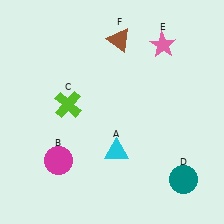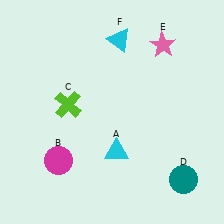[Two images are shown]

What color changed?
The triangle (F) changed from brown in Image 1 to cyan in Image 2.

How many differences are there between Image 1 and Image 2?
There is 1 difference between the two images.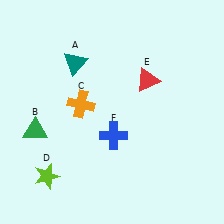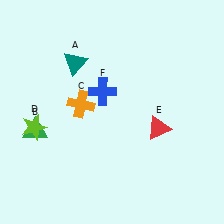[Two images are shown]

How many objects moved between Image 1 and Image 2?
3 objects moved between the two images.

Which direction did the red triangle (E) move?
The red triangle (E) moved down.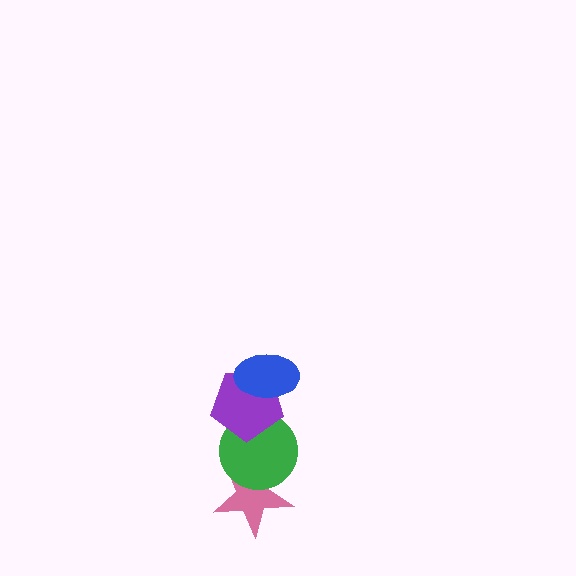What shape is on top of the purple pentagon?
The blue ellipse is on top of the purple pentagon.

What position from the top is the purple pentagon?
The purple pentagon is 2nd from the top.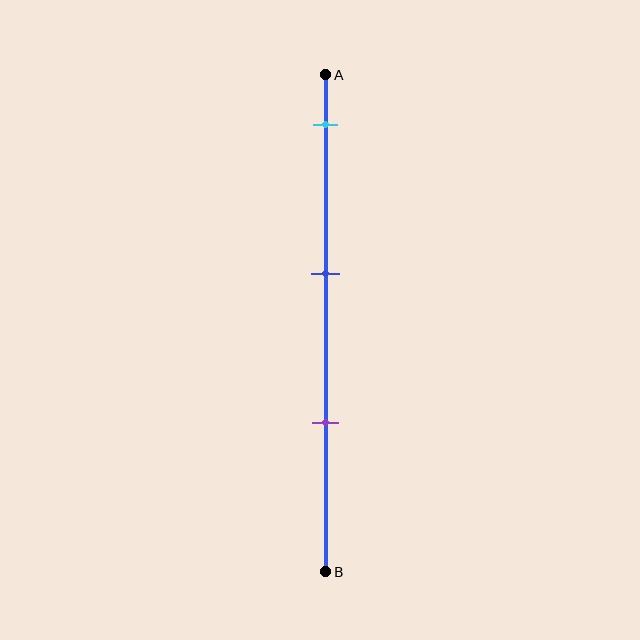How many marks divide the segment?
There are 3 marks dividing the segment.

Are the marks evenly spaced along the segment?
Yes, the marks are approximately evenly spaced.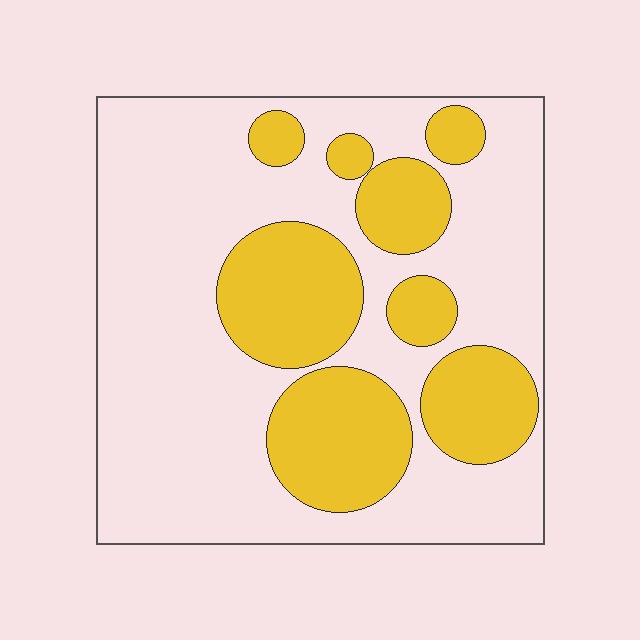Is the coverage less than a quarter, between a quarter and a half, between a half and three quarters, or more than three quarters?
Between a quarter and a half.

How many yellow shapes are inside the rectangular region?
8.